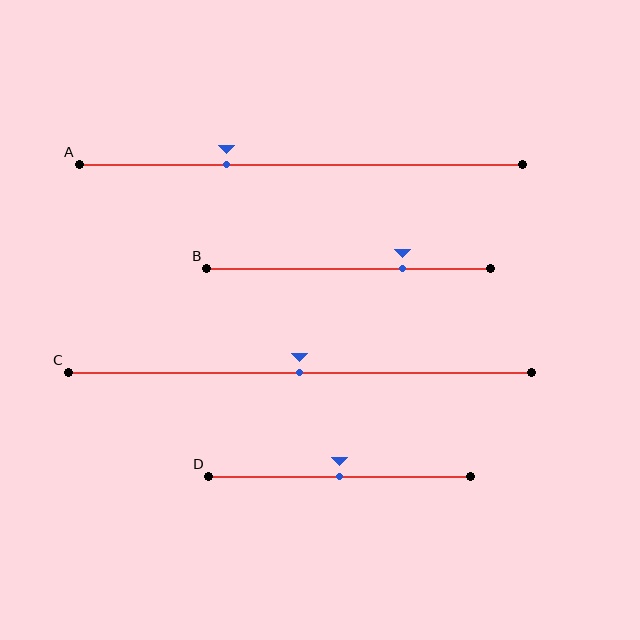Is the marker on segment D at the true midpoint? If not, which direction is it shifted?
Yes, the marker on segment D is at the true midpoint.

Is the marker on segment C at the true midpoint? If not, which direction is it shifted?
Yes, the marker on segment C is at the true midpoint.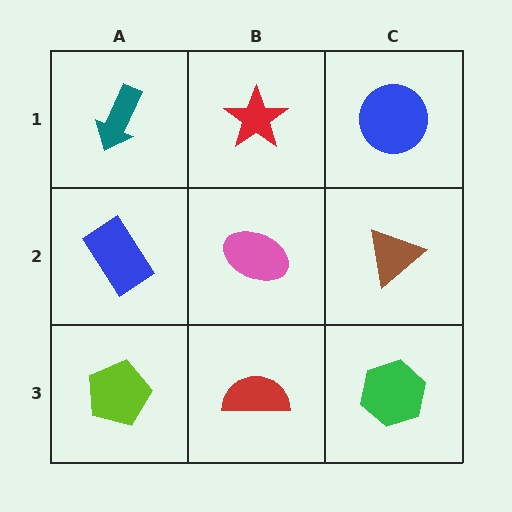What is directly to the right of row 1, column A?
A red star.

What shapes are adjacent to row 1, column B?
A pink ellipse (row 2, column B), a teal arrow (row 1, column A), a blue circle (row 1, column C).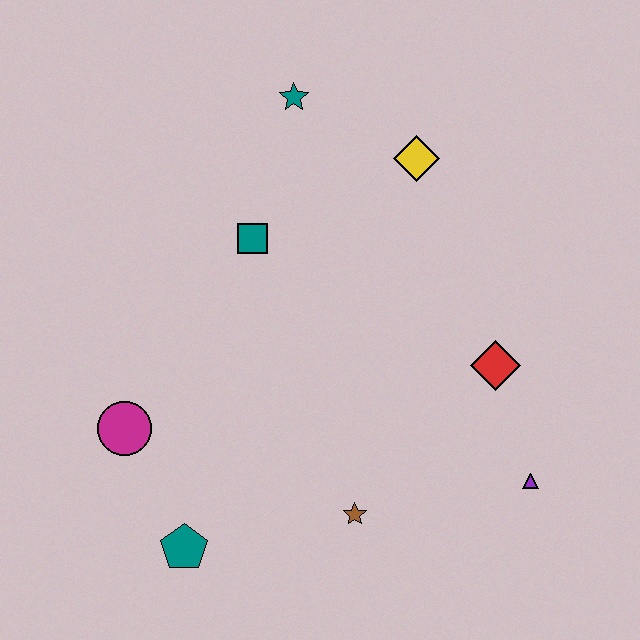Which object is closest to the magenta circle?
The teal pentagon is closest to the magenta circle.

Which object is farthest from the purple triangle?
The teal star is farthest from the purple triangle.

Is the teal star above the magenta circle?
Yes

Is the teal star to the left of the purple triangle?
Yes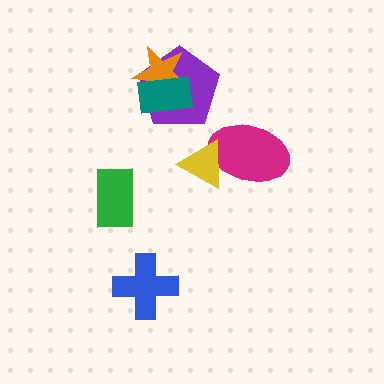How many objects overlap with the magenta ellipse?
1 object overlaps with the magenta ellipse.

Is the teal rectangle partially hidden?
No, no other shape covers it.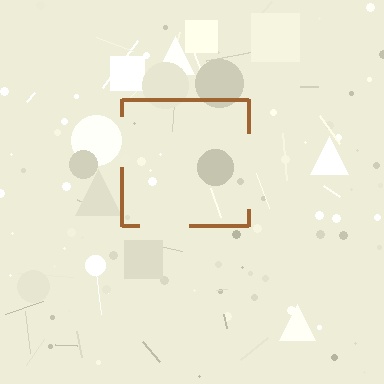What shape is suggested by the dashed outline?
The dashed outline suggests a square.